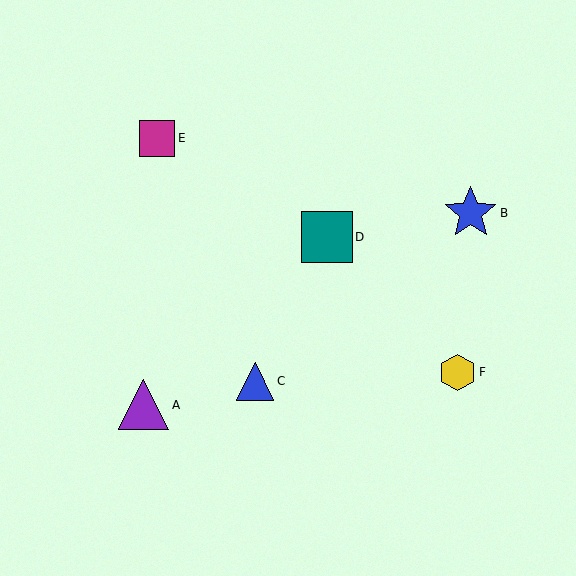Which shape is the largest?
The blue star (labeled B) is the largest.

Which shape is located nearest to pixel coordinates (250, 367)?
The blue triangle (labeled C) at (255, 381) is nearest to that location.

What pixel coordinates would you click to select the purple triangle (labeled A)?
Click at (144, 405) to select the purple triangle A.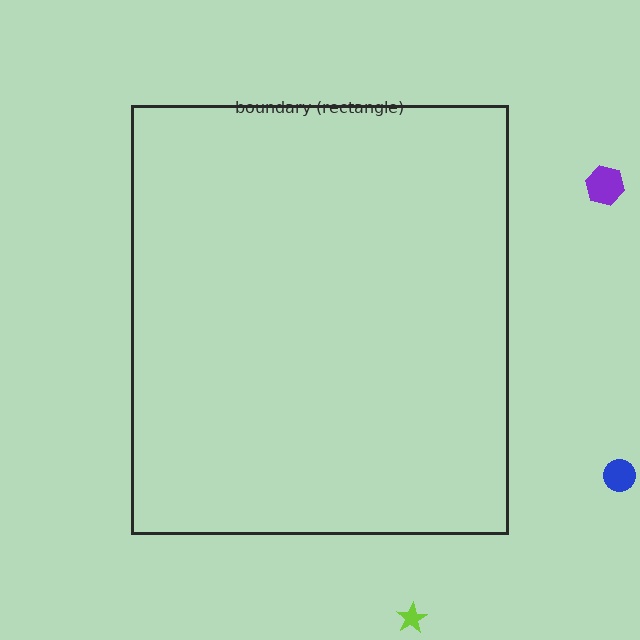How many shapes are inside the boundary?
0 inside, 3 outside.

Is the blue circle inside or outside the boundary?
Outside.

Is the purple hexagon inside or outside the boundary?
Outside.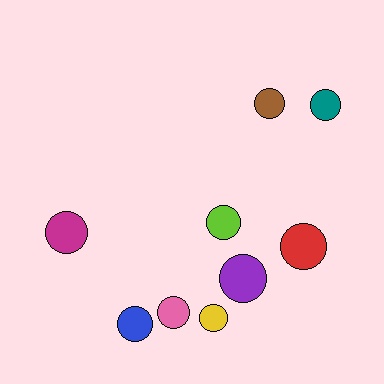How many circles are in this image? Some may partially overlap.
There are 9 circles.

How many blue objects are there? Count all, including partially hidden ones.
There is 1 blue object.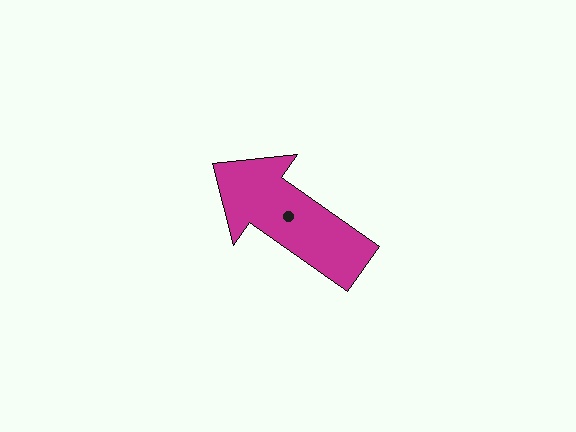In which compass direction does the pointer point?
Northwest.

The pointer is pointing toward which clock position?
Roughly 10 o'clock.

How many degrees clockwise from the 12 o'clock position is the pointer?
Approximately 305 degrees.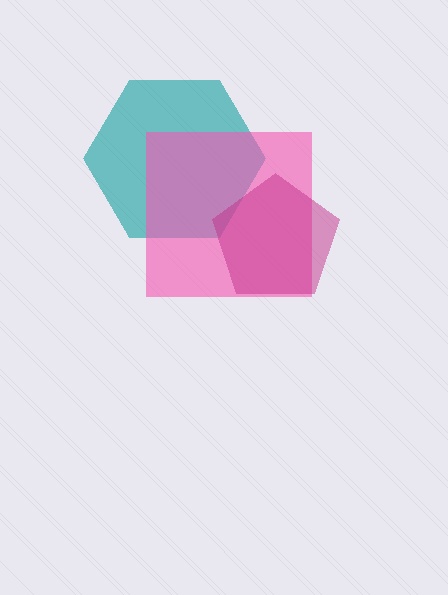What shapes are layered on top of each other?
The layered shapes are: a teal hexagon, a pink square, a magenta pentagon.